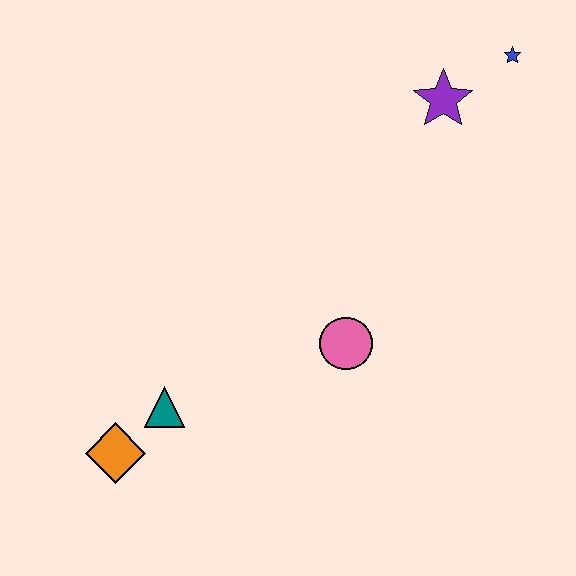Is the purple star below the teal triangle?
No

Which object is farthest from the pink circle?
The blue star is farthest from the pink circle.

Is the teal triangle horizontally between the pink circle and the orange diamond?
Yes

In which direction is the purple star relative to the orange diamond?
The purple star is above the orange diamond.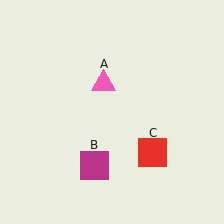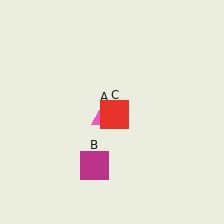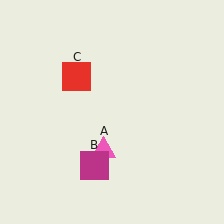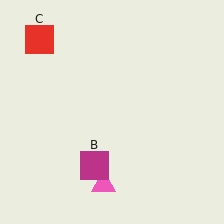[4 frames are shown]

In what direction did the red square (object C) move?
The red square (object C) moved up and to the left.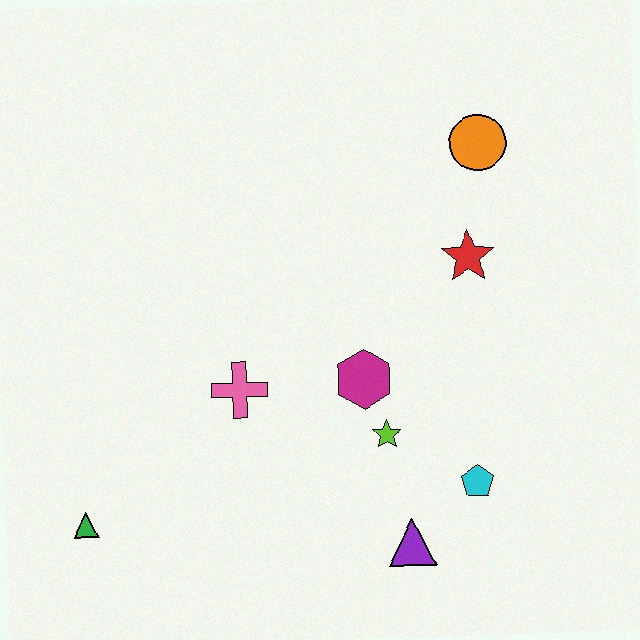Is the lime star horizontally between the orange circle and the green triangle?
Yes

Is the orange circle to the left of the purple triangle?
No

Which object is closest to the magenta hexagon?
The lime star is closest to the magenta hexagon.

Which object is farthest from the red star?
The green triangle is farthest from the red star.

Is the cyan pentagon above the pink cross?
No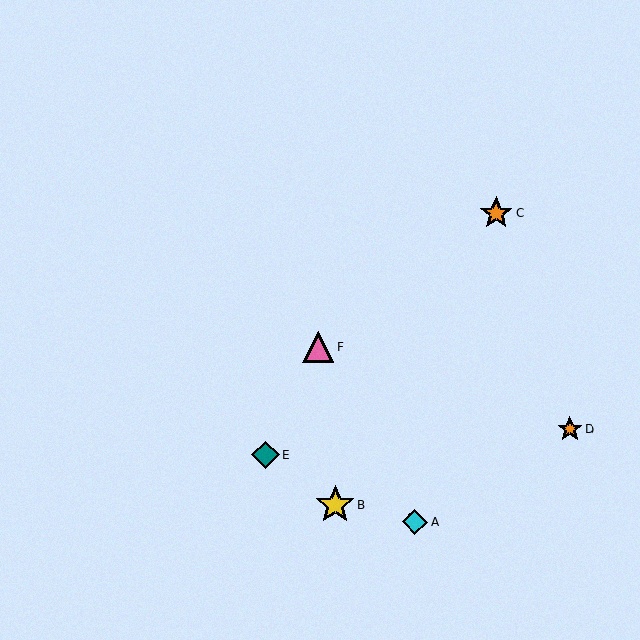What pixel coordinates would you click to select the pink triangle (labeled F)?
Click at (318, 347) to select the pink triangle F.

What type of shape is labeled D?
Shape D is an orange star.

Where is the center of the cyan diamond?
The center of the cyan diamond is at (415, 522).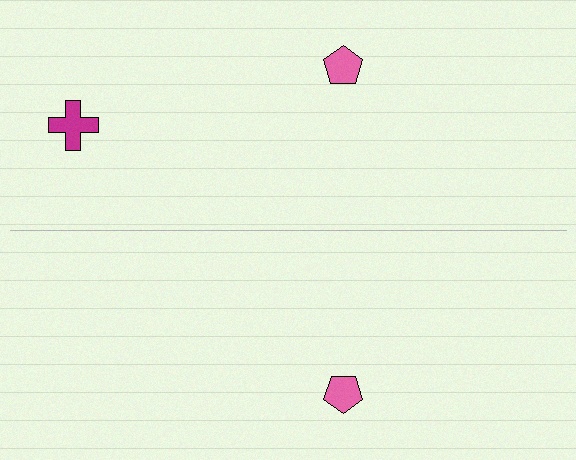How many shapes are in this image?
There are 3 shapes in this image.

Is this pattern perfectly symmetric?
No, the pattern is not perfectly symmetric. A magenta cross is missing from the bottom side.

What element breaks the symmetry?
A magenta cross is missing from the bottom side.